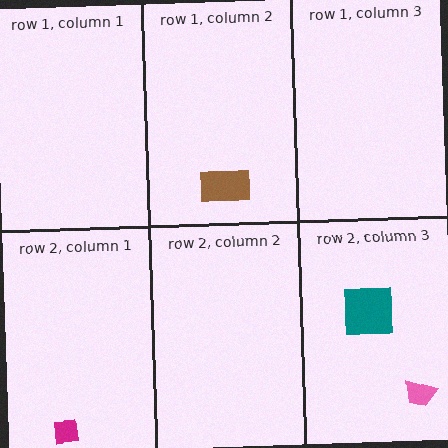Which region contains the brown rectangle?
The row 1, column 2 region.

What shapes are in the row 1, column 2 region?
The brown rectangle.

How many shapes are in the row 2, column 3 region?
2.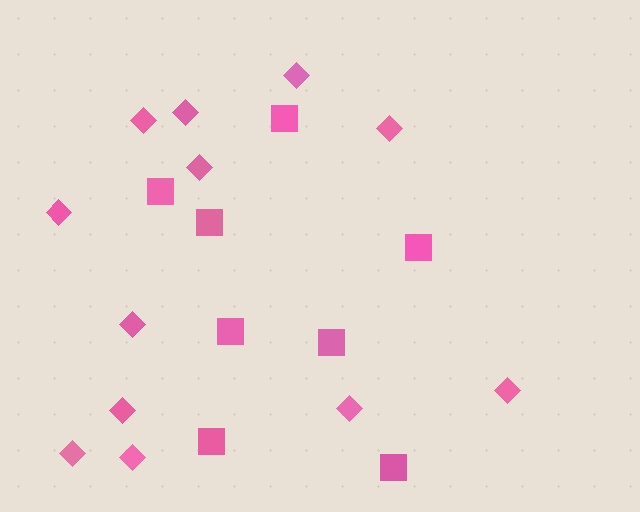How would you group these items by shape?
There are 2 groups: one group of diamonds (12) and one group of squares (8).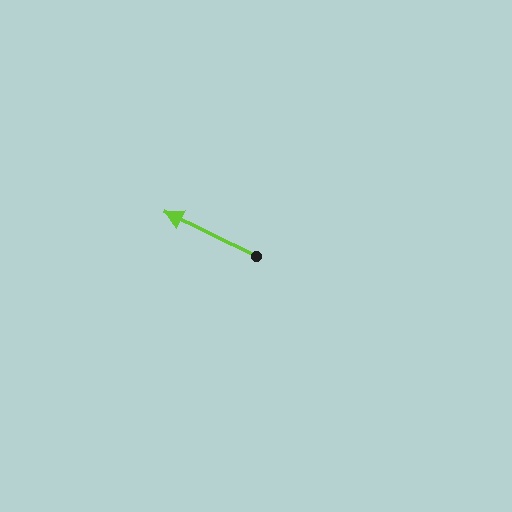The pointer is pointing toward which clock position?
Roughly 10 o'clock.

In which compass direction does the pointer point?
Northwest.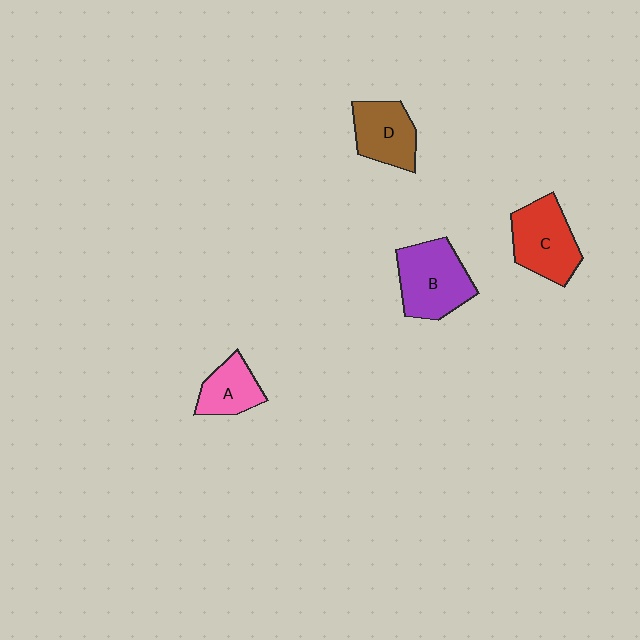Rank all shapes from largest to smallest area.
From largest to smallest: B (purple), C (red), D (brown), A (pink).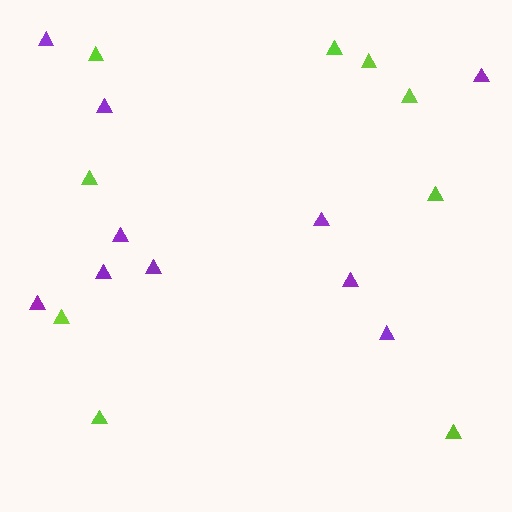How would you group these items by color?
There are 2 groups: one group of purple triangles (10) and one group of lime triangles (9).